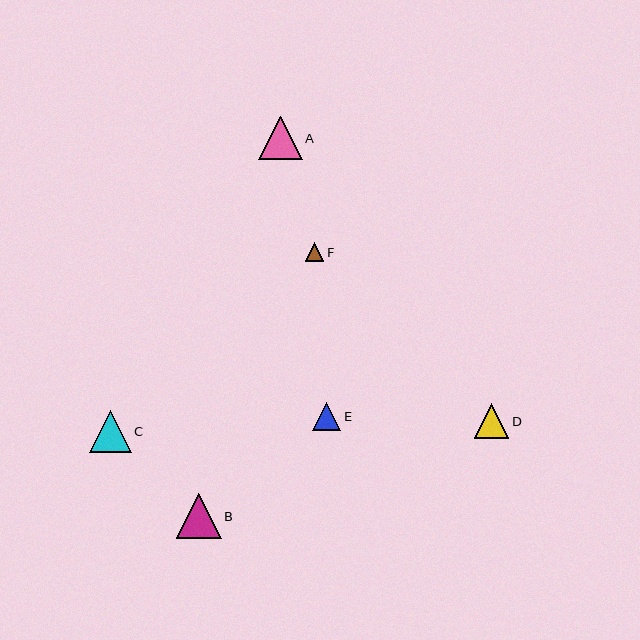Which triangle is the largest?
Triangle B is the largest with a size of approximately 45 pixels.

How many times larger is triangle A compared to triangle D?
Triangle A is approximately 1.3 times the size of triangle D.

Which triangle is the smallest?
Triangle F is the smallest with a size of approximately 18 pixels.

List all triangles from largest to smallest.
From largest to smallest: B, A, C, D, E, F.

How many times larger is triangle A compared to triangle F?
Triangle A is approximately 2.4 times the size of triangle F.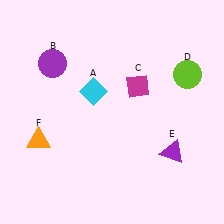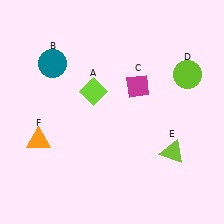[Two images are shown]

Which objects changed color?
A changed from cyan to lime. B changed from purple to teal. E changed from purple to lime.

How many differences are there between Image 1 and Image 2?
There are 3 differences between the two images.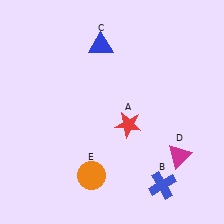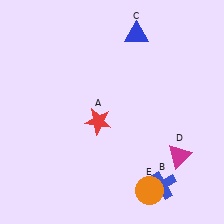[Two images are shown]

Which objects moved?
The objects that moved are: the red star (A), the blue triangle (C), the orange circle (E).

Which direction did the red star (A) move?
The red star (A) moved left.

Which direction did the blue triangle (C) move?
The blue triangle (C) moved right.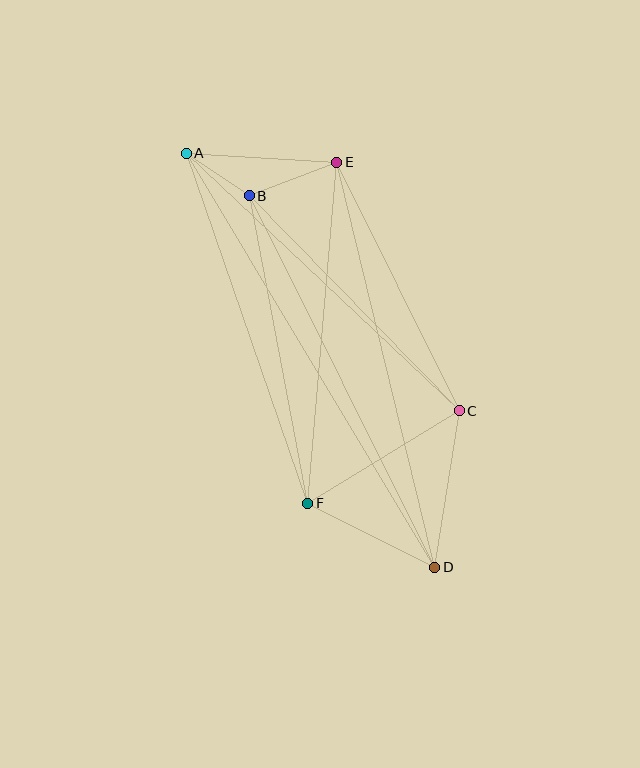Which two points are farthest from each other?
Points A and D are farthest from each other.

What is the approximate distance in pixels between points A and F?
The distance between A and F is approximately 370 pixels.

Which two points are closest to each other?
Points A and B are closest to each other.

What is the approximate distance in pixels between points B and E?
The distance between B and E is approximately 94 pixels.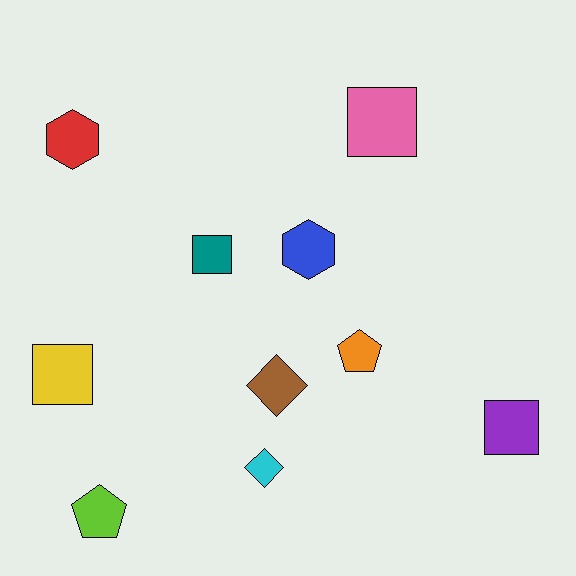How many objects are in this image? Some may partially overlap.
There are 10 objects.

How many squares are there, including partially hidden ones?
There are 4 squares.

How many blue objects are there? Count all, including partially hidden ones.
There is 1 blue object.